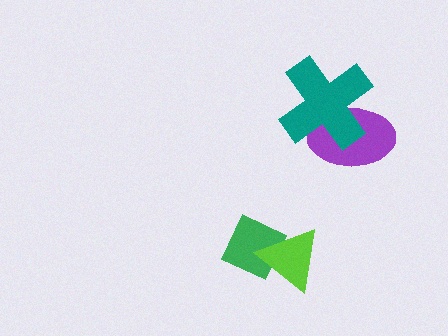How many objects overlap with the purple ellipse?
1 object overlaps with the purple ellipse.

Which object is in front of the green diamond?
The lime triangle is in front of the green diamond.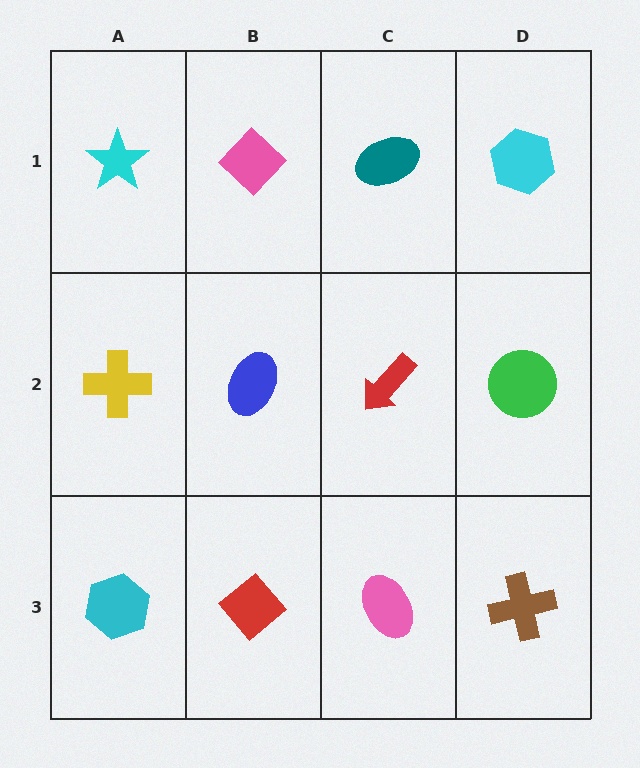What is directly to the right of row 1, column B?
A teal ellipse.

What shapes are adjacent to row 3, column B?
A blue ellipse (row 2, column B), a cyan hexagon (row 3, column A), a pink ellipse (row 3, column C).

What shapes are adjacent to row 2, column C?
A teal ellipse (row 1, column C), a pink ellipse (row 3, column C), a blue ellipse (row 2, column B), a green circle (row 2, column D).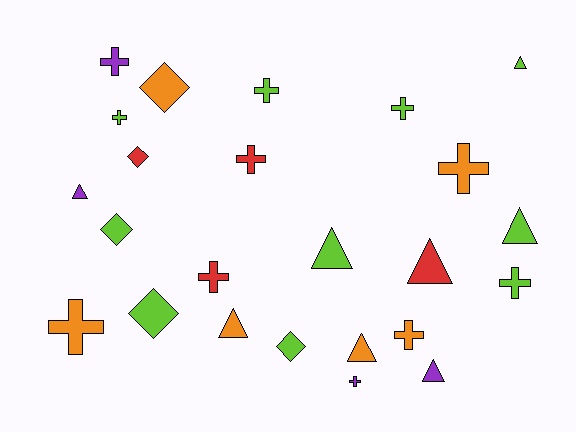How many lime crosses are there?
There are 4 lime crosses.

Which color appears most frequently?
Lime, with 10 objects.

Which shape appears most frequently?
Cross, with 11 objects.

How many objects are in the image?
There are 24 objects.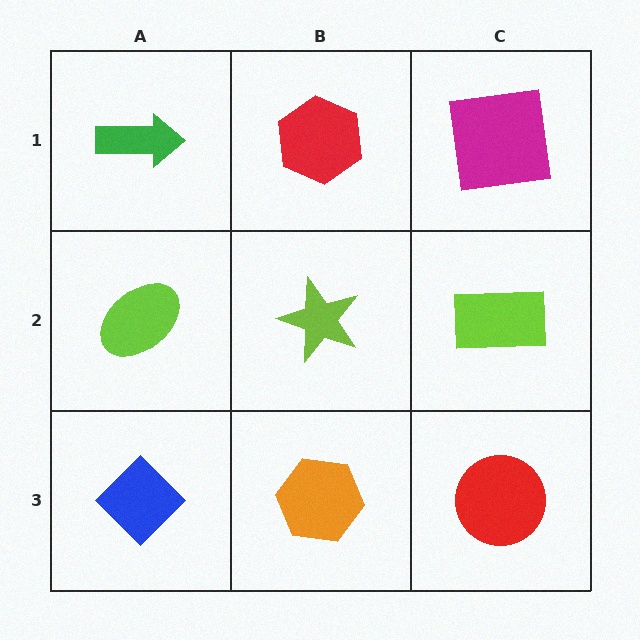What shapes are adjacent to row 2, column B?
A red hexagon (row 1, column B), an orange hexagon (row 3, column B), a lime ellipse (row 2, column A), a lime rectangle (row 2, column C).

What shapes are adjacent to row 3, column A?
A lime ellipse (row 2, column A), an orange hexagon (row 3, column B).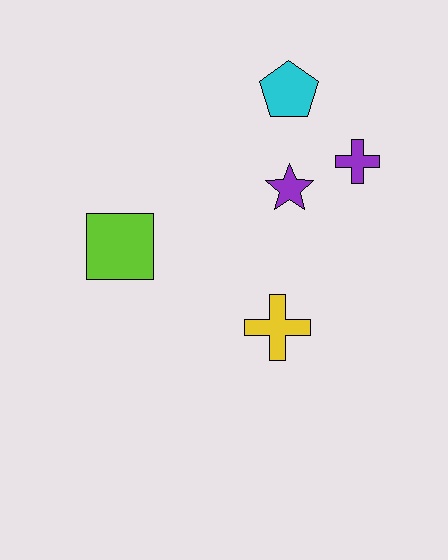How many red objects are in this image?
There are no red objects.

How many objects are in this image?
There are 5 objects.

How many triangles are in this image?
There are no triangles.